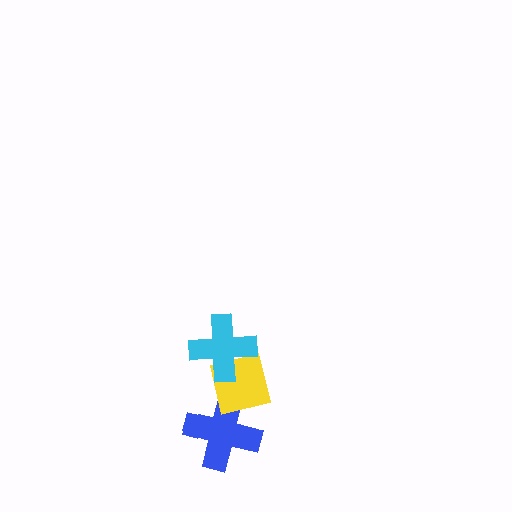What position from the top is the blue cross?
The blue cross is 3rd from the top.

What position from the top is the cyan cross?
The cyan cross is 1st from the top.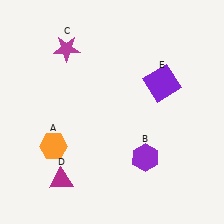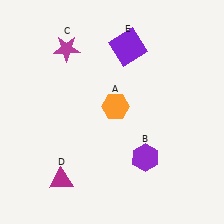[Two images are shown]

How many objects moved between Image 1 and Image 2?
2 objects moved between the two images.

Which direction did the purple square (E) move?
The purple square (E) moved up.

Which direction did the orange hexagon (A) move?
The orange hexagon (A) moved right.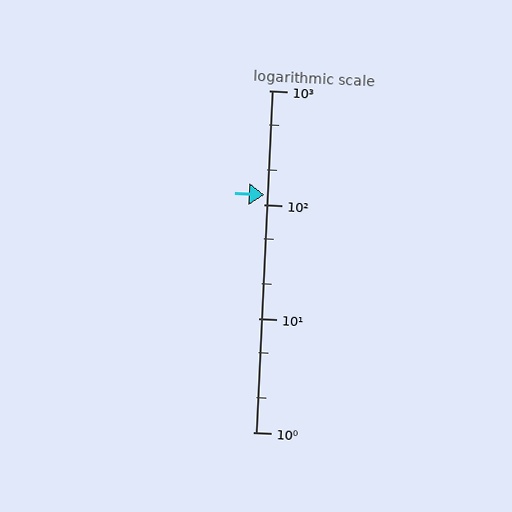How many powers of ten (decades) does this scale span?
The scale spans 3 decades, from 1 to 1000.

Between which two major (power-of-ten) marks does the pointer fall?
The pointer is between 100 and 1000.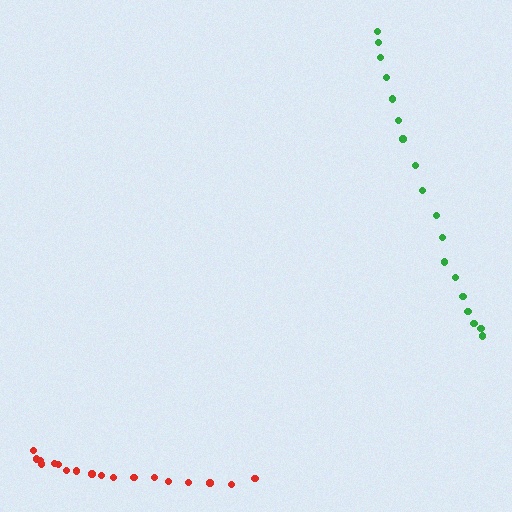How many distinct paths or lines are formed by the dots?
There are 2 distinct paths.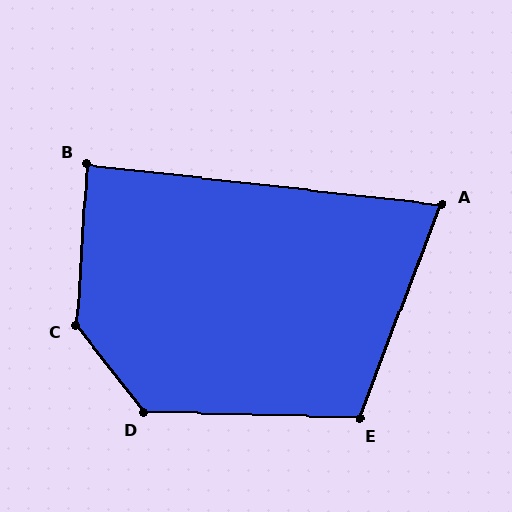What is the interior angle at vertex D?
Approximately 129 degrees (obtuse).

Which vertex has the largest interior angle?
C, at approximately 139 degrees.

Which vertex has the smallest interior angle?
A, at approximately 75 degrees.